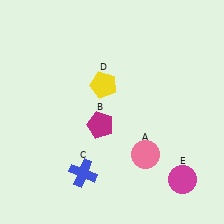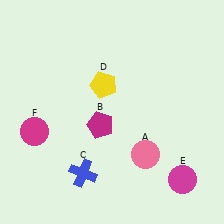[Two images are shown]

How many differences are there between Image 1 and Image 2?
There is 1 difference between the two images.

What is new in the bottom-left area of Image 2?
A magenta circle (F) was added in the bottom-left area of Image 2.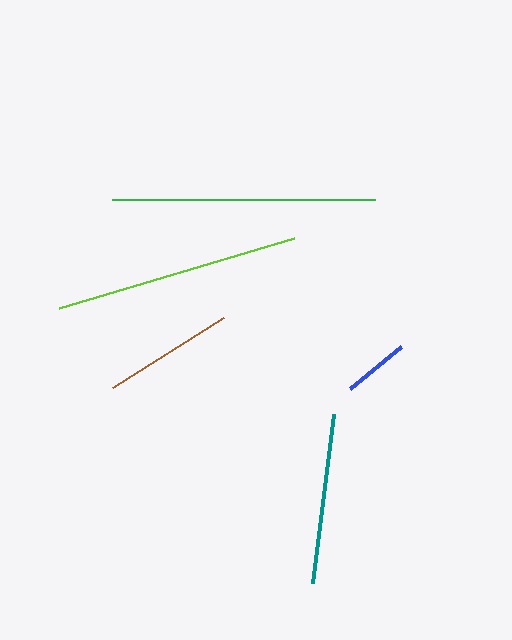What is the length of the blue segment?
The blue segment is approximately 65 pixels long.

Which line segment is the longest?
The green line is the longest at approximately 263 pixels.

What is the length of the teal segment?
The teal segment is approximately 170 pixels long.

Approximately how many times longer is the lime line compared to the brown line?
The lime line is approximately 1.9 times the length of the brown line.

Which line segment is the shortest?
The blue line is the shortest at approximately 65 pixels.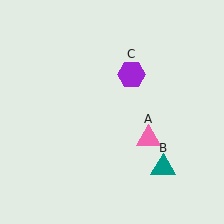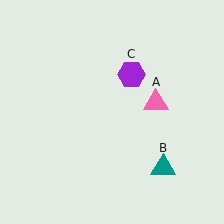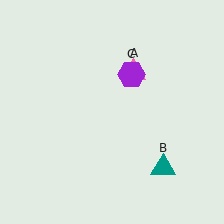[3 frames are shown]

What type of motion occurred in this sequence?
The pink triangle (object A) rotated counterclockwise around the center of the scene.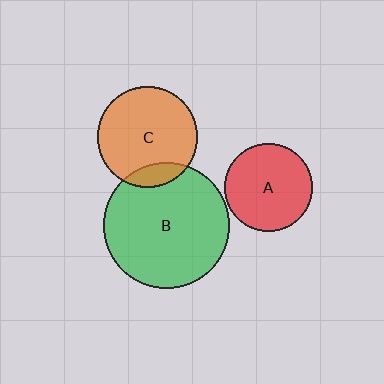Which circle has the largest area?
Circle B (green).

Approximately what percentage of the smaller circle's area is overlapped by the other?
Approximately 15%.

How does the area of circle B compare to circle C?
Approximately 1.6 times.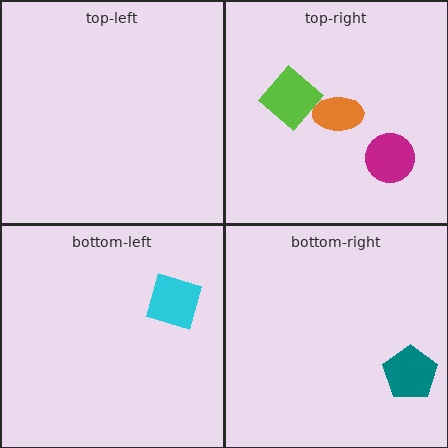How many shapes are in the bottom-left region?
1.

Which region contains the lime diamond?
The top-right region.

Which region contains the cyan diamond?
The bottom-left region.